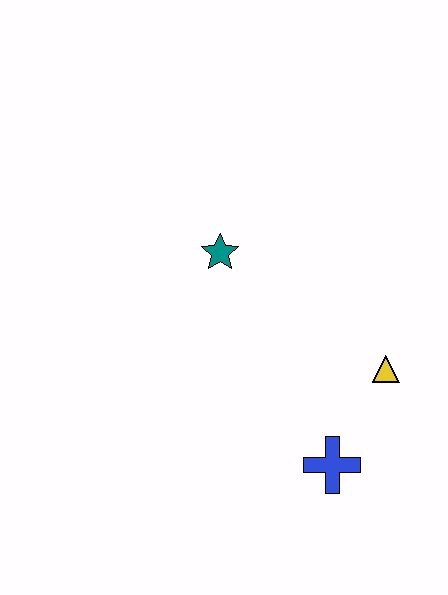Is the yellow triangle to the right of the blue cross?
Yes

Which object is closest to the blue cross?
The yellow triangle is closest to the blue cross.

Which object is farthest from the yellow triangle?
The teal star is farthest from the yellow triangle.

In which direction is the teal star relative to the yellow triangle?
The teal star is to the left of the yellow triangle.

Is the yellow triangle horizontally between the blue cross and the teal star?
No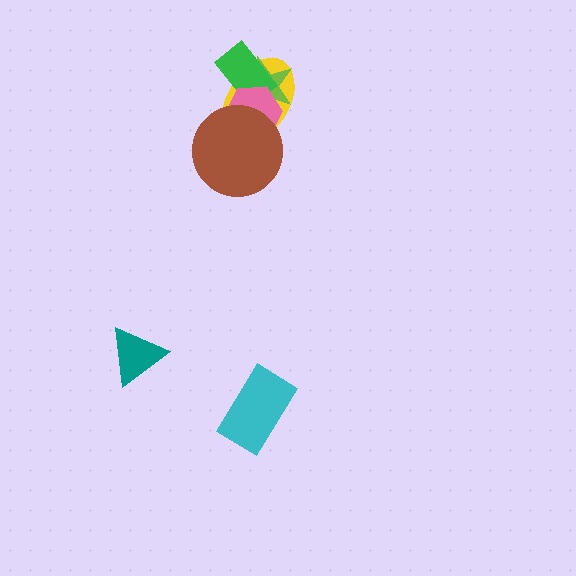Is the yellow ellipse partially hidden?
Yes, it is partially covered by another shape.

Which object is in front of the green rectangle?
The pink hexagon is in front of the green rectangle.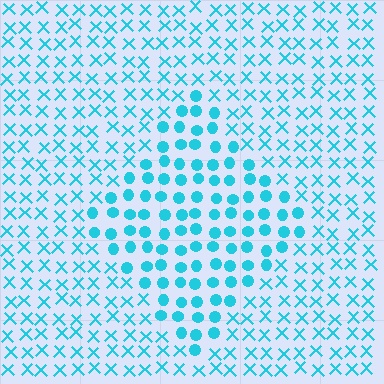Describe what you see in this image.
The image is filled with small cyan elements arranged in a uniform grid. A diamond-shaped region contains circles, while the surrounding area contains X marks. The boundary is defined purely by the change in element shape.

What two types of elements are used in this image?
The image uses circles inside the diamond region and X marks outside it.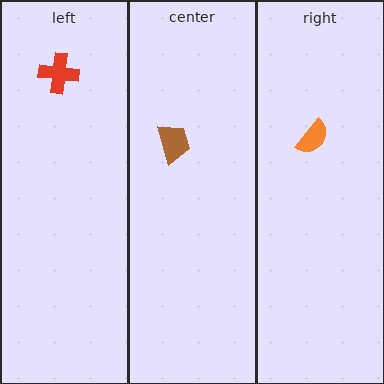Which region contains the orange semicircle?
The right region.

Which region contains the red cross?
The left region.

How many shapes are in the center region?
1.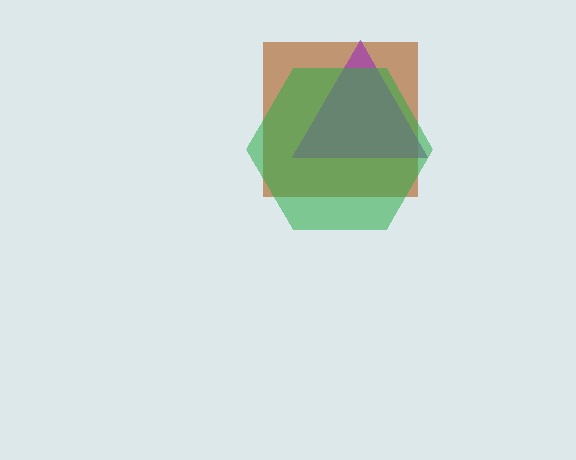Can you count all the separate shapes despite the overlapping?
Yes, there are 3 separate shapes.